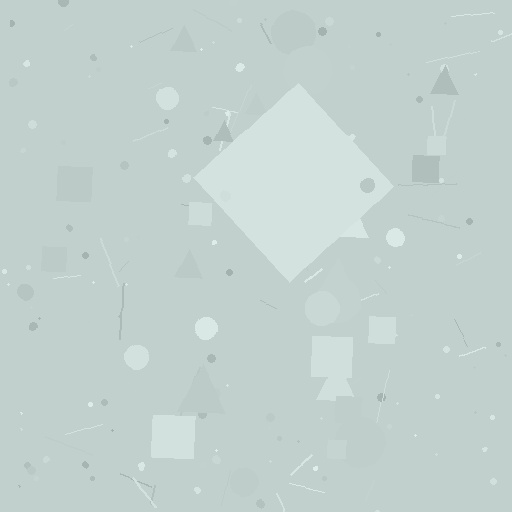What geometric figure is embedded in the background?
A diamond is embedded in the background.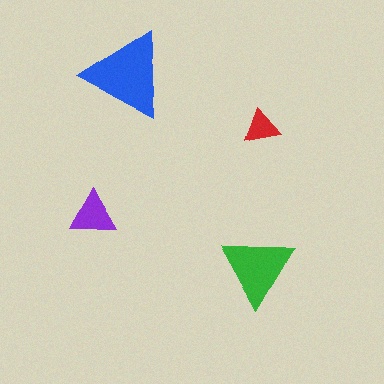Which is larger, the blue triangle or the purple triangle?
The blue one.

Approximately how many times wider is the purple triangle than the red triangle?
About 1.5 times wider.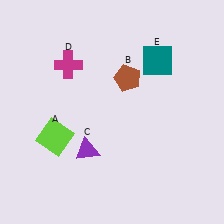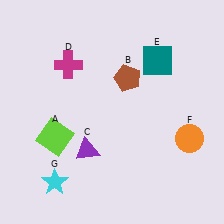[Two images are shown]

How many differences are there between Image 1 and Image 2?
There are 2 differences between the two images.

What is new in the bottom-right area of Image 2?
An orange circle (F) was added in the bottom-right area of Image 2.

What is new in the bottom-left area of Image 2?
A cyan star (G) was added in the bottom-left area of Image 2.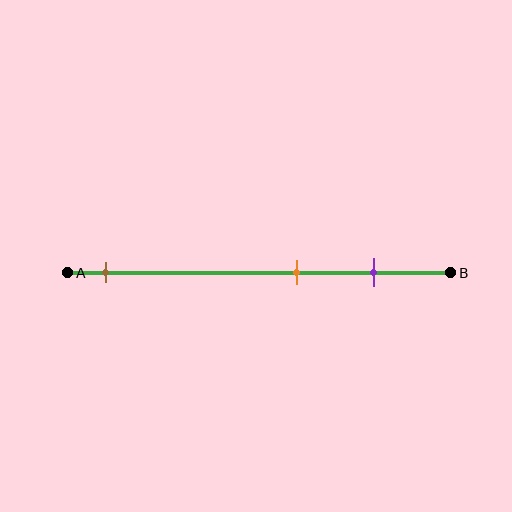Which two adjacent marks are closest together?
The orange and purple marks are the closest adjacent pair.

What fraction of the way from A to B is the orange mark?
The orange mark is approximately 60% (0.6) of the way from A to B.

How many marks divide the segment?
There are 3 marks dividing the segment.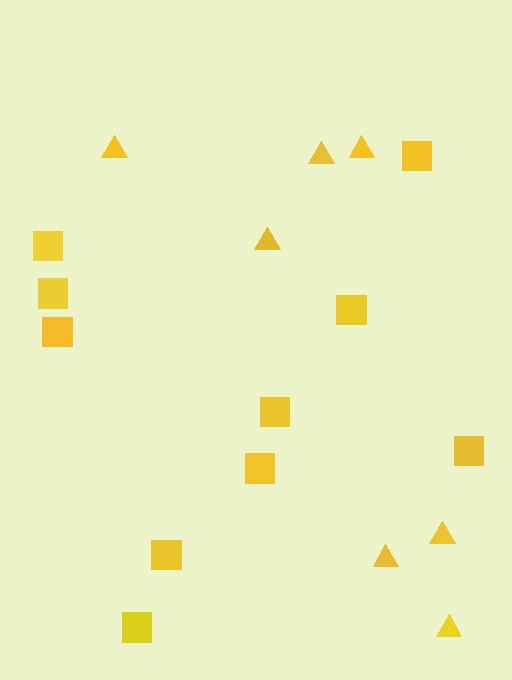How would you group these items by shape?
There are 2 groups: one group of squares (10) and one group of triangles (7).